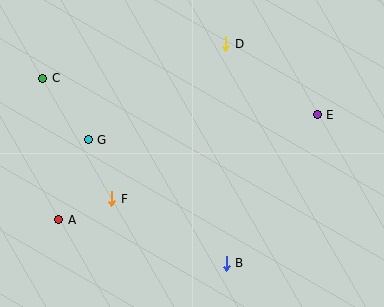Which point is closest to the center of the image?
Point F at (112, 199) is closest to the center.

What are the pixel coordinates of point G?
Point G is at (88, 140).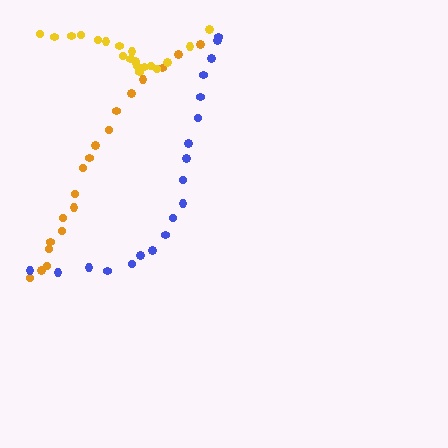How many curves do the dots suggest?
There are 3 distinct paths.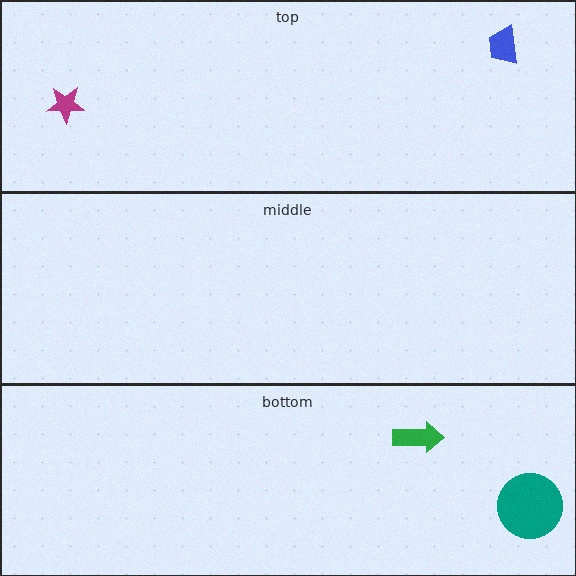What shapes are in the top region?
The blue trapezoid, the magenta star.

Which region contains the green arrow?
The bottom region.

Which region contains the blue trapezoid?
The top region.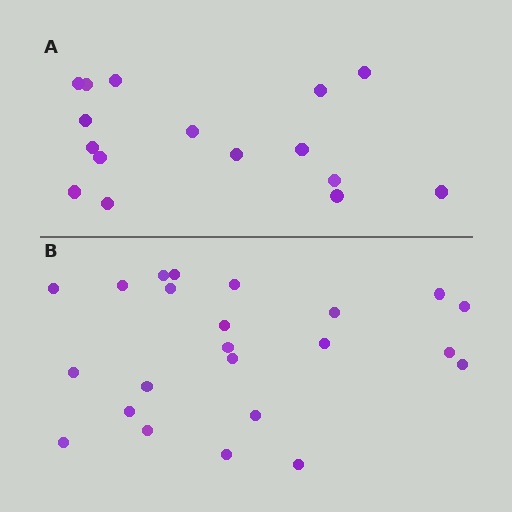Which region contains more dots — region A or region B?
Region B (the bottom region) has more dots.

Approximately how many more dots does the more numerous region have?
Region B has roughly 8 or so more dots than region A.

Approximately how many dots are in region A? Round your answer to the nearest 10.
About 20 dots. (The exact count is 16, which rounds to 20.)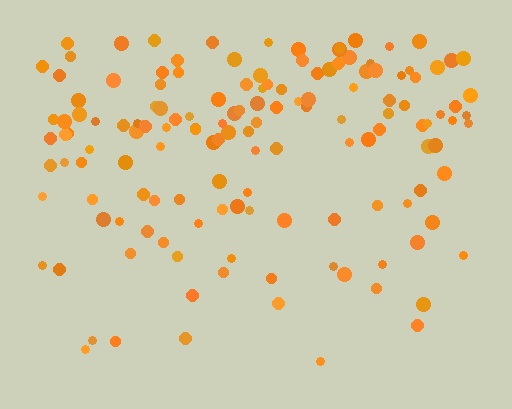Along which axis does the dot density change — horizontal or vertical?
Vertical.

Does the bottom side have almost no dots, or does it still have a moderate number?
Still a moderate number, just noticeably fewer than the top.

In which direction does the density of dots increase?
From bottom to top, with the top side densest.